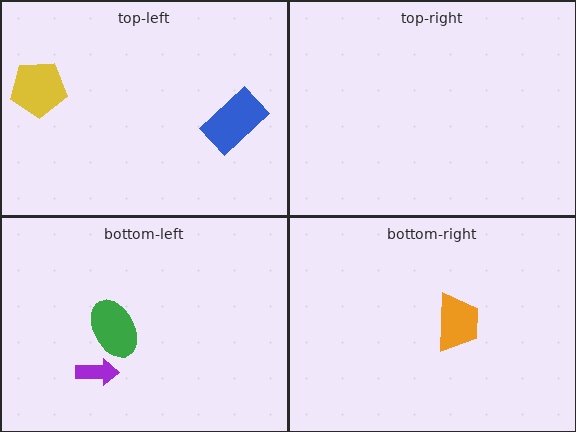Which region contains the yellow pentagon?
The top-left region.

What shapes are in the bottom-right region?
The orange trapezoid.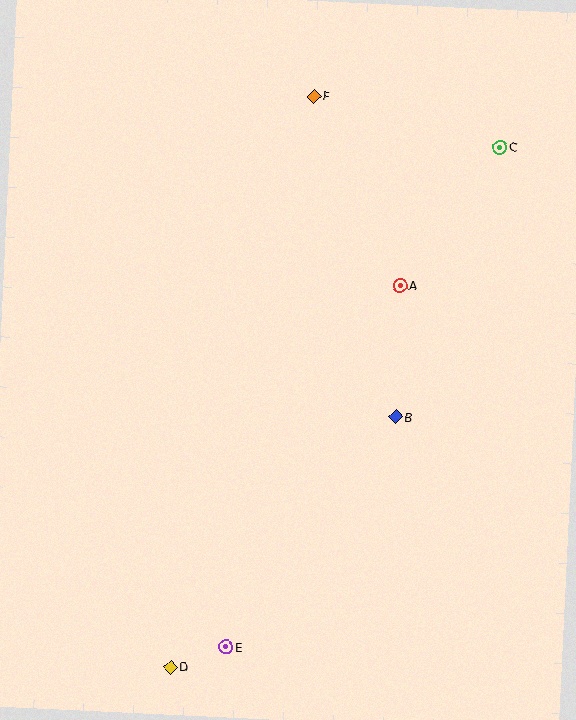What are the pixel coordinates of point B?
Point B is at (396, 417).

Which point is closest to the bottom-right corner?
Point B is closest to the bottom-right corner.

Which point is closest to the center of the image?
Point B at (396, 417) is closest to the center.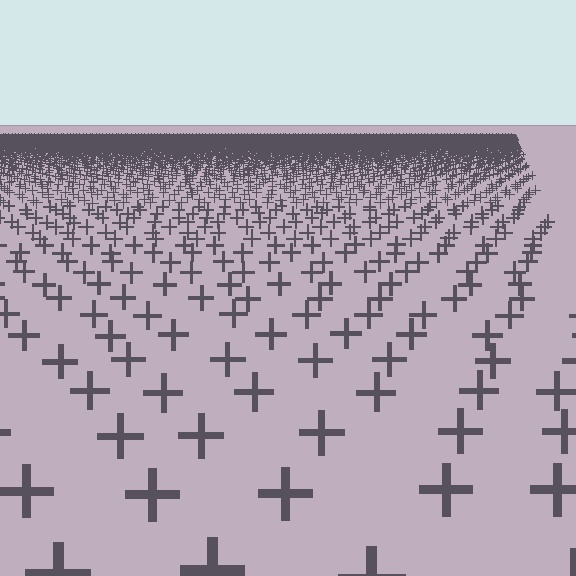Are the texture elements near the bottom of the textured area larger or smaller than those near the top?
Larger. Near the bottom, elements are closer to the viewer and appear at a bigger on-screen size.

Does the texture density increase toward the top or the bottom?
Density increases toward the top.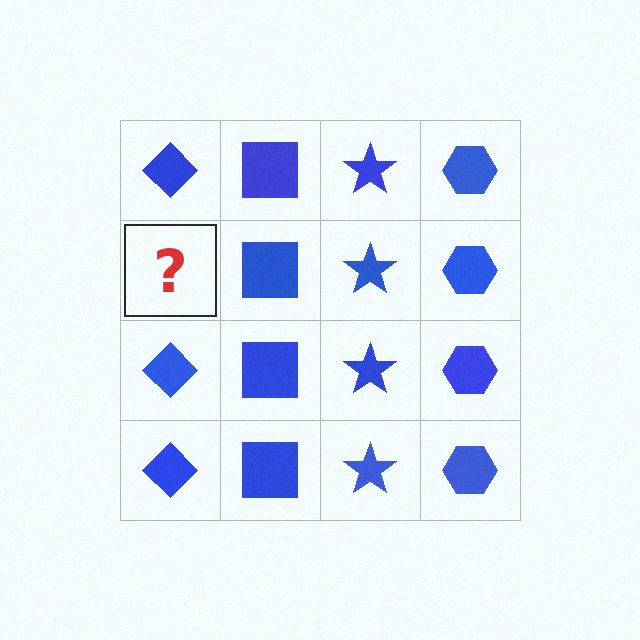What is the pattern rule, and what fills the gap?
The rule is that each column has a consistent shape. The gap should be filled with a blue diamond.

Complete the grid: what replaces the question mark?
The question mark should be replaced with a blue diamond.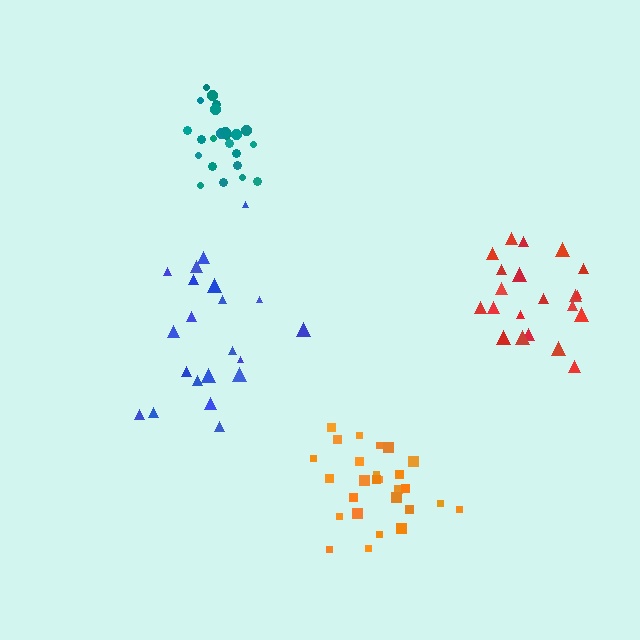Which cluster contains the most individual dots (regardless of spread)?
Orange (27).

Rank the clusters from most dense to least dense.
teal, red, orange, blue.